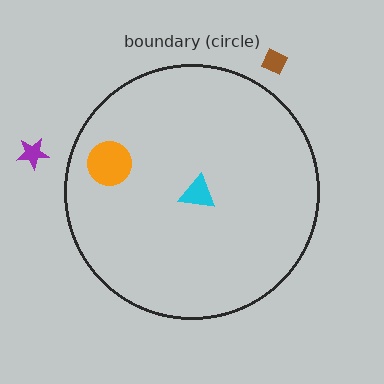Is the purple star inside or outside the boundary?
Outside.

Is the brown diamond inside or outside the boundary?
Outside.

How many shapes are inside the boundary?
2 inside, 2 outside.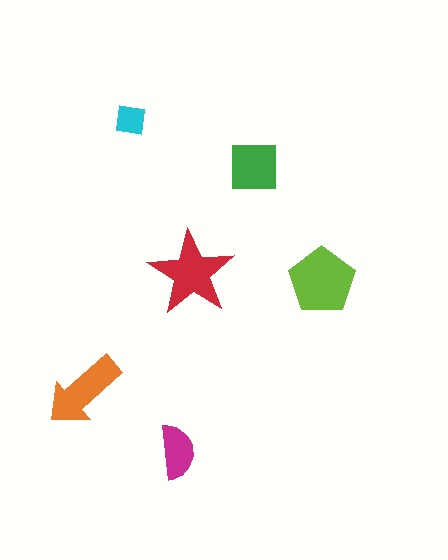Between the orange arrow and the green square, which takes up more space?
The orange arrow.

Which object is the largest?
The lime pentagon.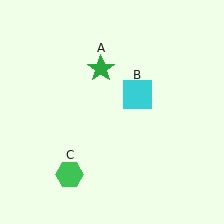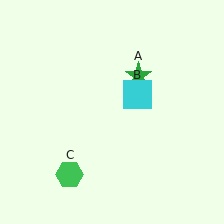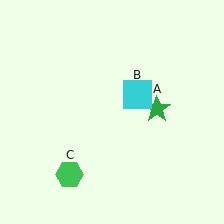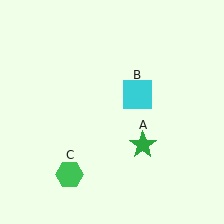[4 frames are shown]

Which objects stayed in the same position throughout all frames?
Cyan square (object B) and green hexagon (object C) remained stationary.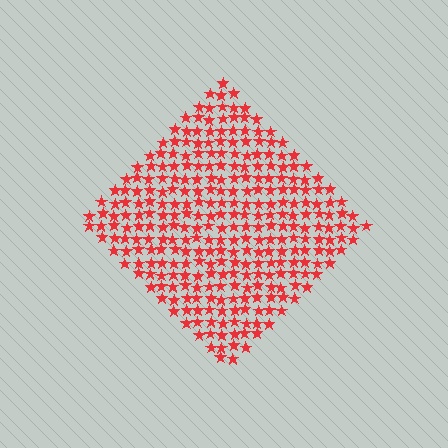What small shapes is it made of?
It is made of small stars.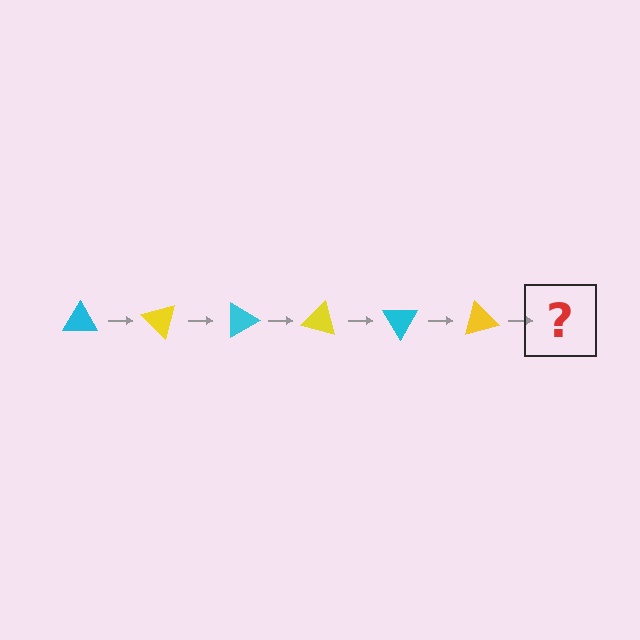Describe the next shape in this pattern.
It should be a cyan triangle, rotated 270 degrees from the start.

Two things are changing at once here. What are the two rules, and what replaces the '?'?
The two rules are that it rotates 45 degrees each step and the color cycles through cyan and yellow. The '?' should be a cyan triangle, rotated 270 degrees from the start.